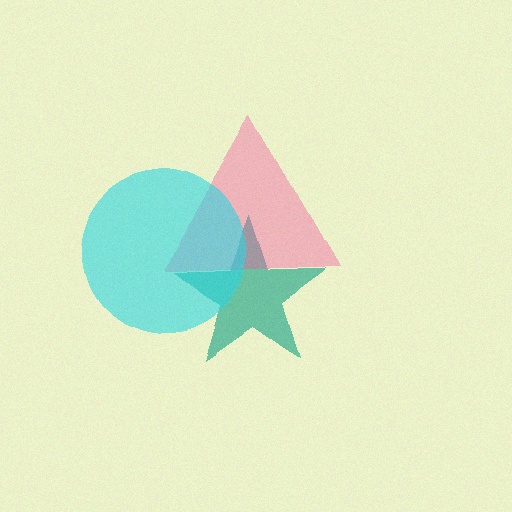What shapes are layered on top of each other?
The layered shapes are: a teal star, a pink triangle, a cyan circle.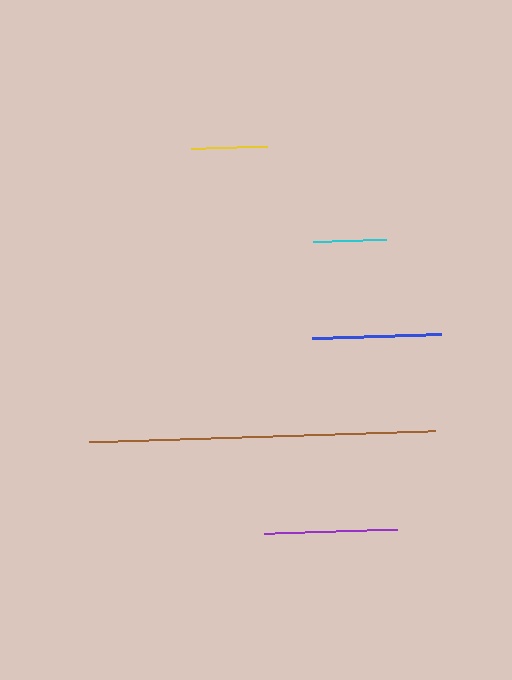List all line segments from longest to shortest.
From longest to shortest: brown, purple, blue, yellow, cyan.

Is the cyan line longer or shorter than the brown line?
The brown line is longer than the cyan line.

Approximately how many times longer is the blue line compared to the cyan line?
The blue line is approximately 1.8 times the length of the cyan line.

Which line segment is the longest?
The brown line is the longest at approximately 346 pixels.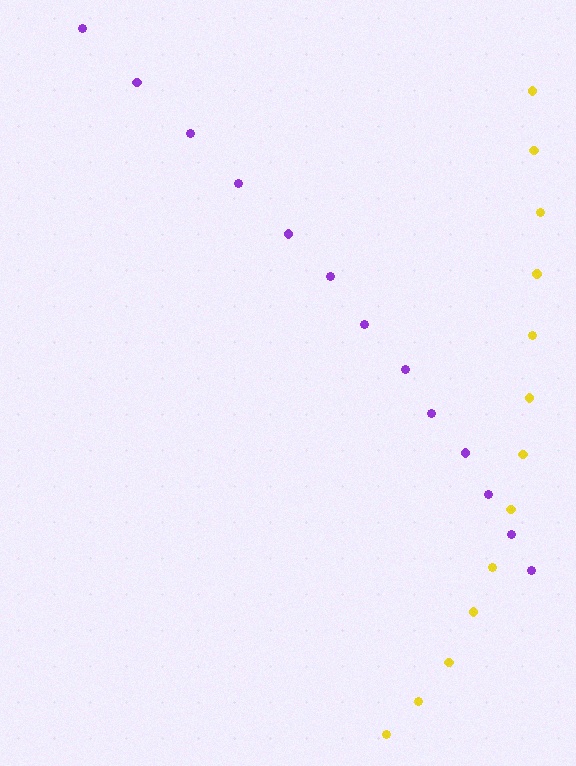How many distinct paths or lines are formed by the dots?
There are 2 distinct paths.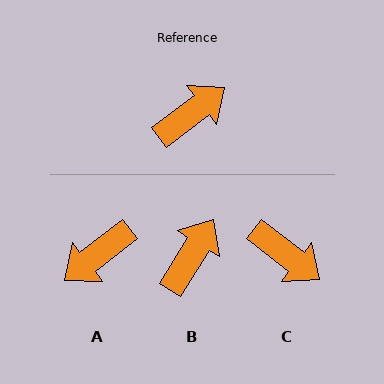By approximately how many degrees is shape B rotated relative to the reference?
Approximately 21 degrees counter-clockwise.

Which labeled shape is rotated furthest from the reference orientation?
A, about 179 degrees away.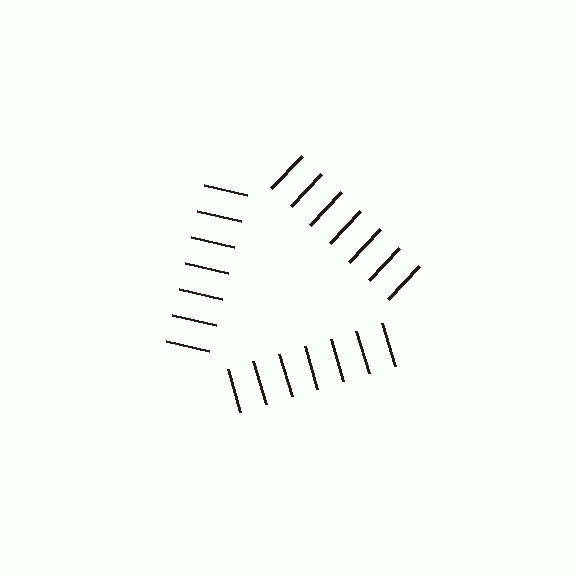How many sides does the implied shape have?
3 sides — the line-ends trace a triangle.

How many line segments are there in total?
21 — 7 along each of the 3 edges.